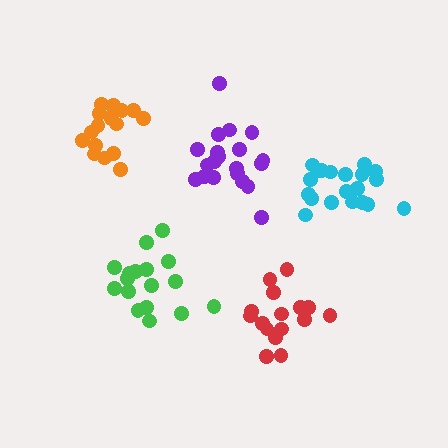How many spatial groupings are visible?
There are 5 spatial groupings.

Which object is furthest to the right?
The cyan cluster is rightmost.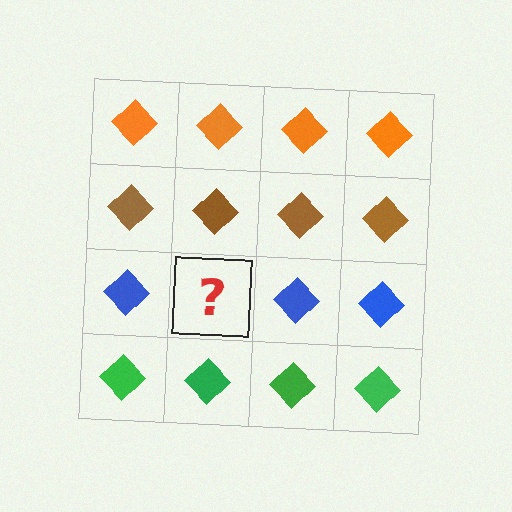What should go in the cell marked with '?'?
The missing cell should contain a blue diamond.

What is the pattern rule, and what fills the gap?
The rule is that each row has a consistent color. The gap should be filled with a blue diamond.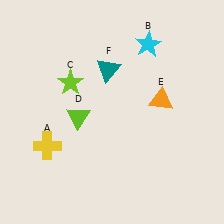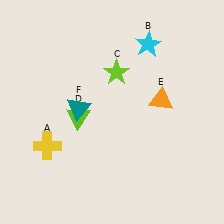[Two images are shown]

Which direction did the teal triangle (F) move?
The teal triangle (F) moved down.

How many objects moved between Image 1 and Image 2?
2 objects moved between the two images.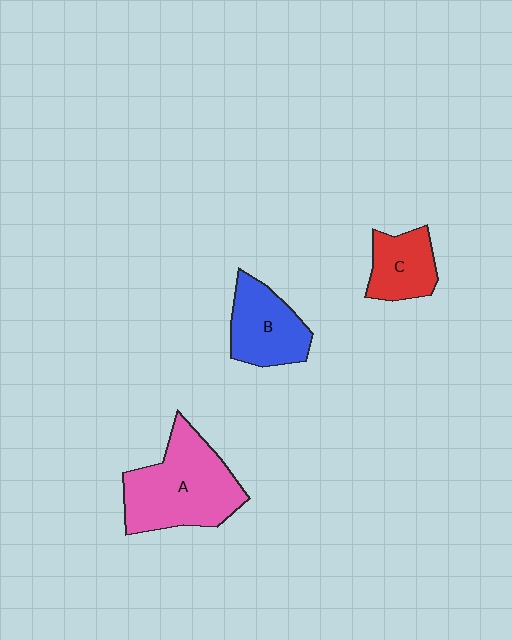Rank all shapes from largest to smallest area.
From largest to smallest: A (pink), B (blue), C (red).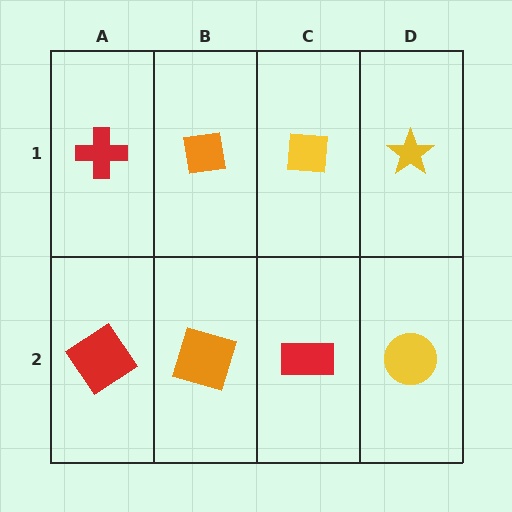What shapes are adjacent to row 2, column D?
A yellow star (row 1, column D), a red rectangle (row 2, column C).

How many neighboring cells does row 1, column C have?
3.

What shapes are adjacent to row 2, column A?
A red cross (row 1, column A), an orange square (row 2, column B).